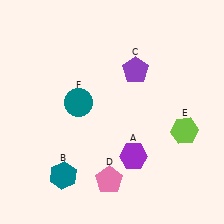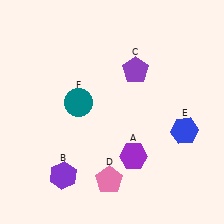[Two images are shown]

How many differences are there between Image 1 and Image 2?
There are 2 differences between the two images.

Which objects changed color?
B changed from teal to purple. E changed from lime to blue.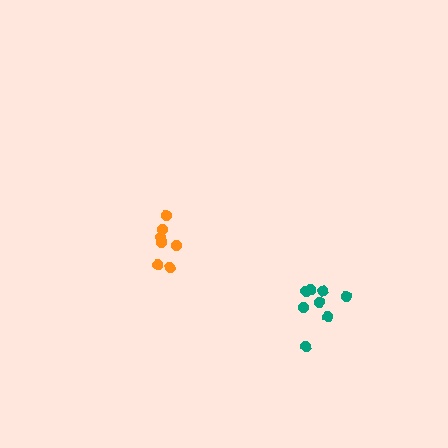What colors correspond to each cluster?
The clusters are colored: teal, orange.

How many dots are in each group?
Group 1: 8 dots, Group 2: 7 dots (15 total).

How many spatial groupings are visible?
There are 2 spatial groupings.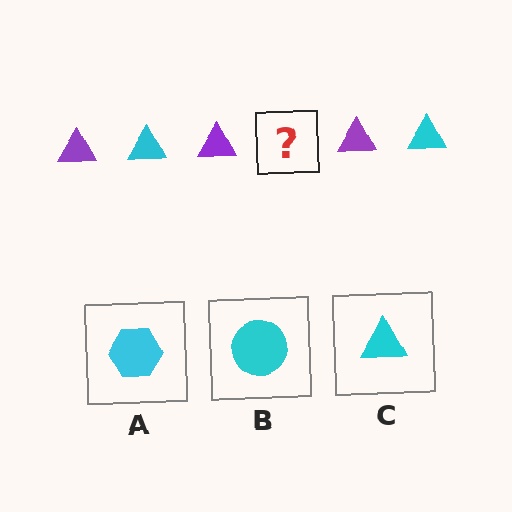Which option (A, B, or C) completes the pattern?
C.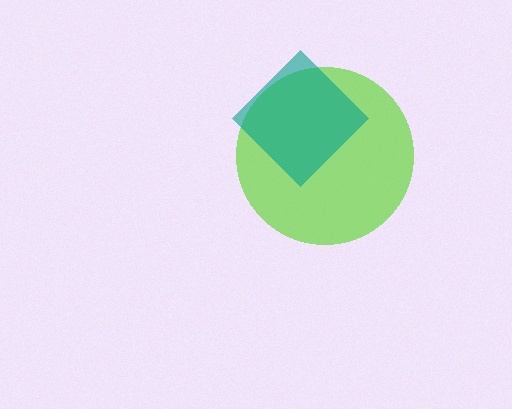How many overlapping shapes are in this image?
There are 2 overlapping shapes in the image.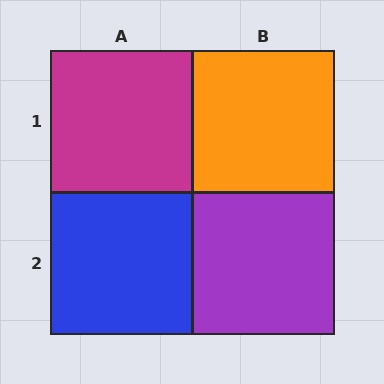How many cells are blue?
1 cell is blue.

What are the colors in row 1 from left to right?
Magenta, orange.